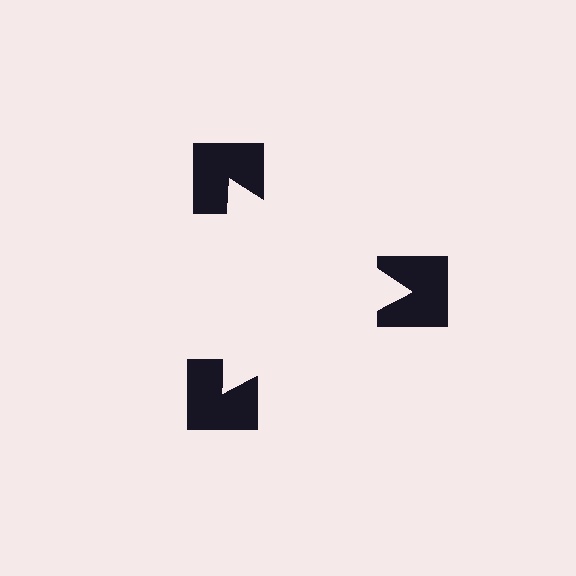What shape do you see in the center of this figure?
An illusory triangle — its edges are inferred from the aligned wedge cuts in the notched squares, not physically drawn.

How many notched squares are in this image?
There are 3 — one at each vertex of the illusory triangle.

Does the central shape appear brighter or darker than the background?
It typically appears slightly brighter than the background, even though no actual brightness change is drawn.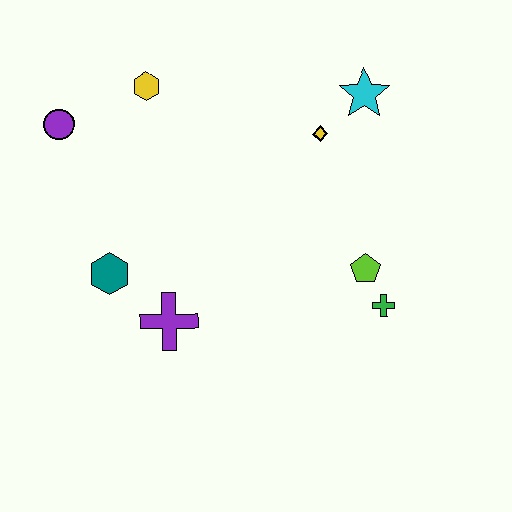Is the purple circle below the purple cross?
No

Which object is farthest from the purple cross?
The cyan star is farthest from the purple cross.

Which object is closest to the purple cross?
The teal hexagon is closest to the purple cross.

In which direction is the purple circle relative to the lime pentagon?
The purple circle is to the left of the lime pentagon.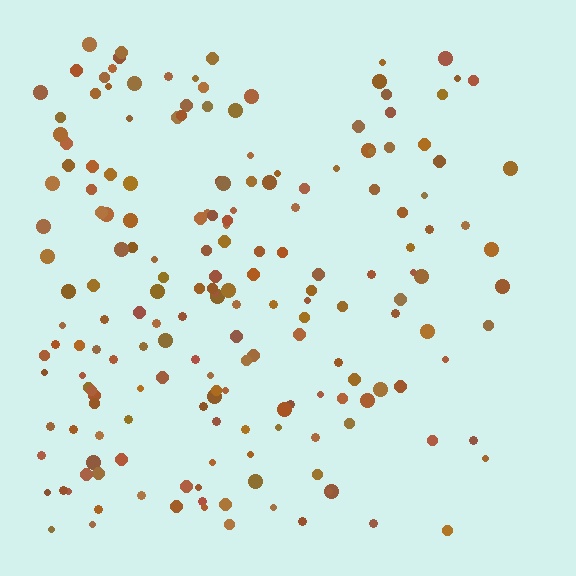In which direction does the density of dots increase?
From right to left, with the left side densest.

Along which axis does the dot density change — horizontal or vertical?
Horizontal.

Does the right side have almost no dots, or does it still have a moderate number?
Still a moderate number, just noticeably fewer than the left.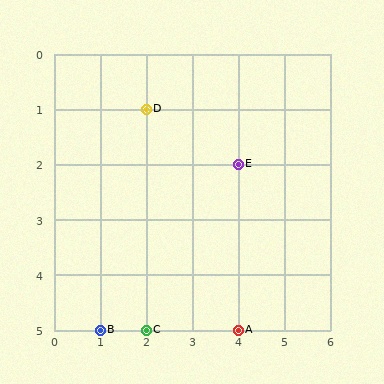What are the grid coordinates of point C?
Point C is at grid coordinates (2, 5).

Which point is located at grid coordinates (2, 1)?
Point D is at (2, 1).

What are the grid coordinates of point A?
Point A is at grid coordinates (4, 5).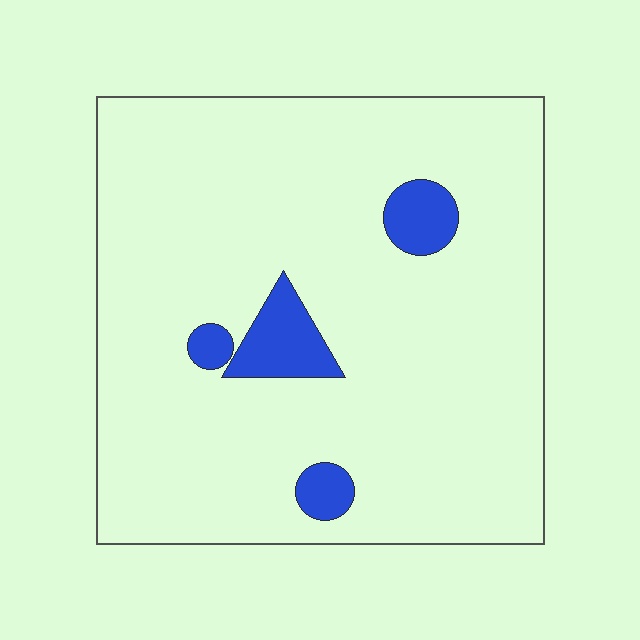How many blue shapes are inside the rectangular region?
4.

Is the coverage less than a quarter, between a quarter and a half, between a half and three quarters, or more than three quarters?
Less than a quarter.